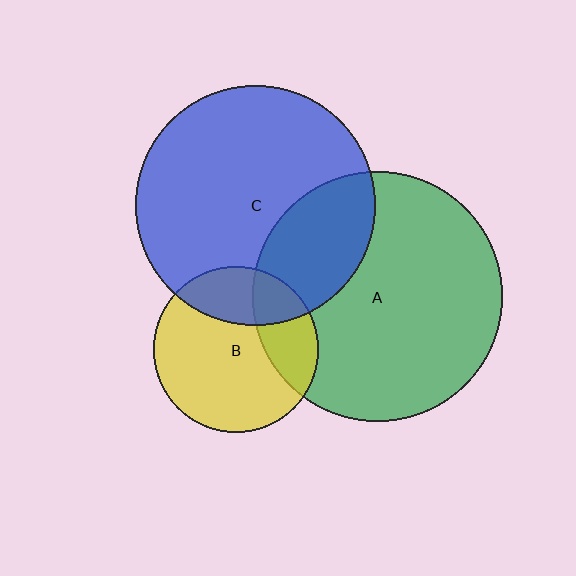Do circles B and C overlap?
Yes.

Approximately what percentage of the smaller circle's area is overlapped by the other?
Approximately 25%.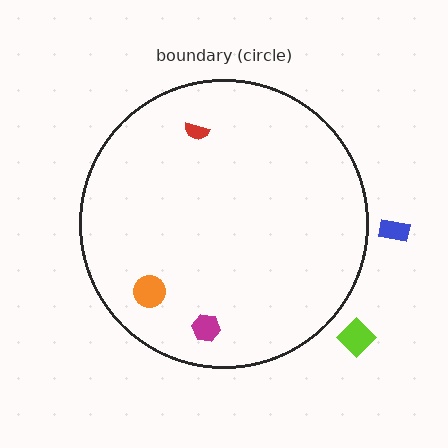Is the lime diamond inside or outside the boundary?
Outside.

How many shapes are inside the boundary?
3 inside, 2 outside.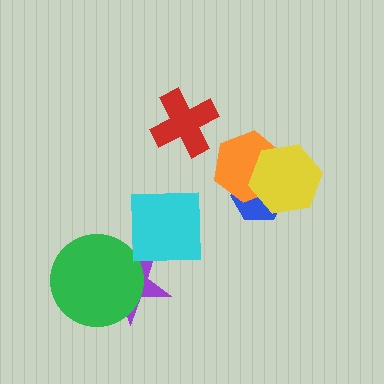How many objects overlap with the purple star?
2 objects overlap with the purple star.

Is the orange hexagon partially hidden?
Yes, it is partially covered by another shape.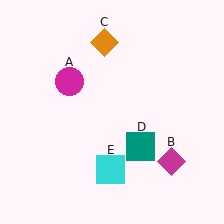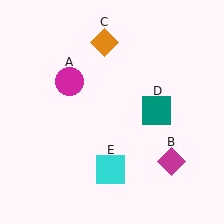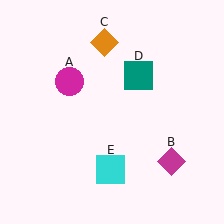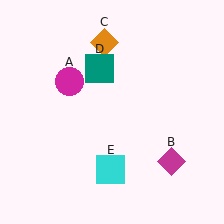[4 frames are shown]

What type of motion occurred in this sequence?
The teal square (object D) rotated counterclockwise around the center of the scene.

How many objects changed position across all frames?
1 object changed position: teal square (object D).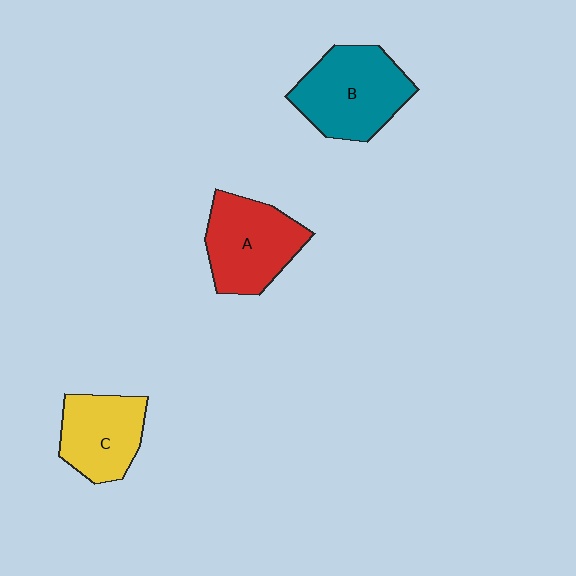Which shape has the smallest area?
Shape C (yellow).